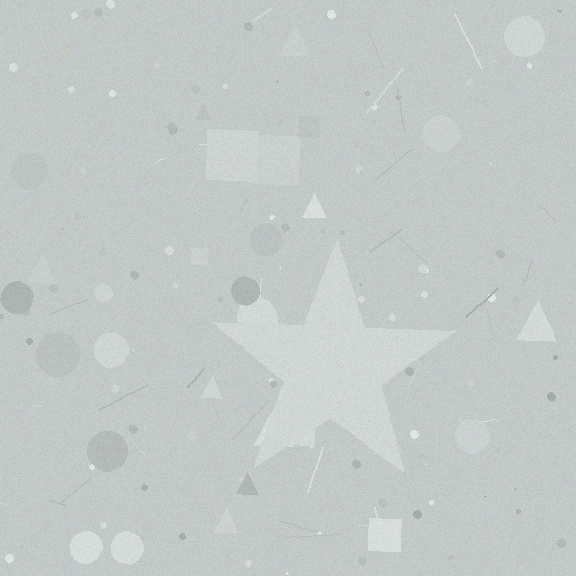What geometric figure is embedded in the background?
A star is embedded in the background.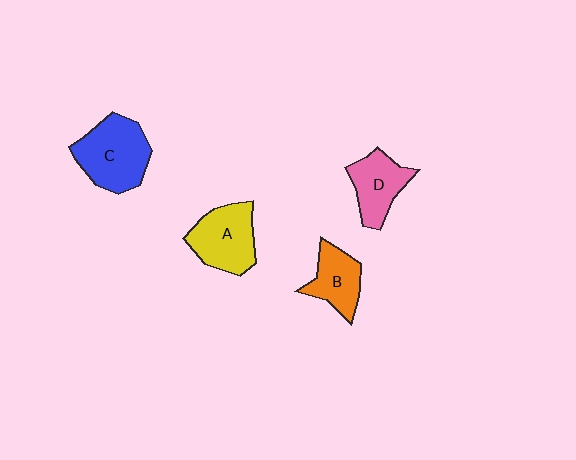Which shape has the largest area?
Shape C (blue).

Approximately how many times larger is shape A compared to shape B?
Approximately 1.3 times.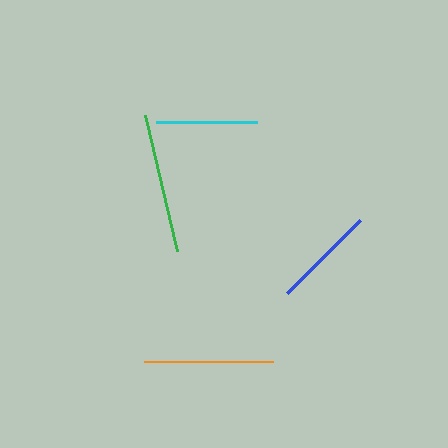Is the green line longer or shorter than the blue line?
The green line is longer than the blue line.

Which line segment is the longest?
The green line is the longest at approximately 140 pixels.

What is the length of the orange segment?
The orange segment is approximately 129 pixels long.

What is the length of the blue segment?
The blue segment is approximately 104 pixels long.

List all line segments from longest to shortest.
From longest to shortest: green, orange, blue, cyan.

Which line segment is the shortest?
The cyan line is the shortest at approximately 100 pixels.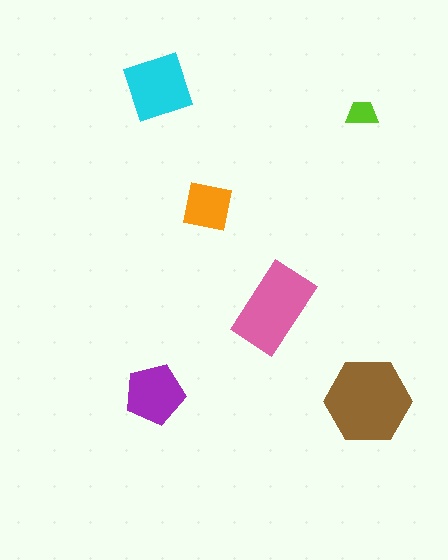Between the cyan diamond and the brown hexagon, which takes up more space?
The brown hexagon.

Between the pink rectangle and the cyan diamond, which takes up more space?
The pink rectangle.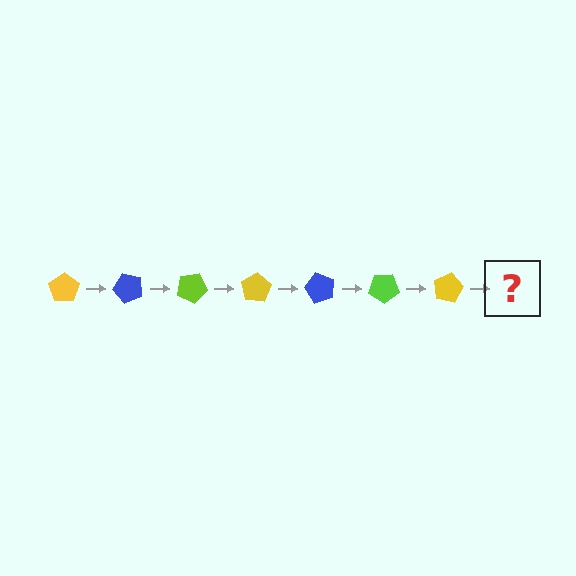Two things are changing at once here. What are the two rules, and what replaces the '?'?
The two rules are that it rotates 50 degrees each step and the color cycles through yellow, blue, and lime. The '?' should be a blue pentagon, rotated 350 degrees from the start.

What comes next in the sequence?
The next element should be a blue pentagon, rotated 350 degrees from the start.